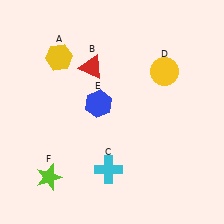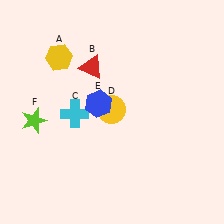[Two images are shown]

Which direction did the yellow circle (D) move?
The yellow circle (D) moved left.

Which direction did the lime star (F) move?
The lime star (F) moved up.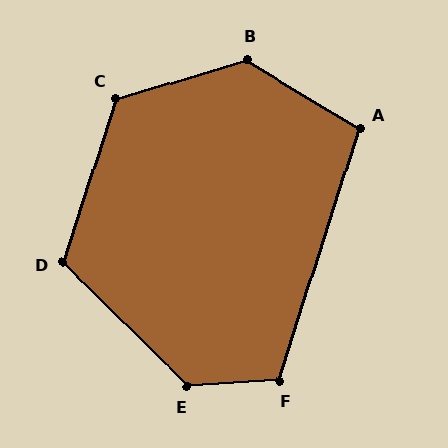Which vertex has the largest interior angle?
B, at approximately 132 degrees.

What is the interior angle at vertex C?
Approximately 125 degrees (obtuse).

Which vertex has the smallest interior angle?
A, at approximately 104 degrees.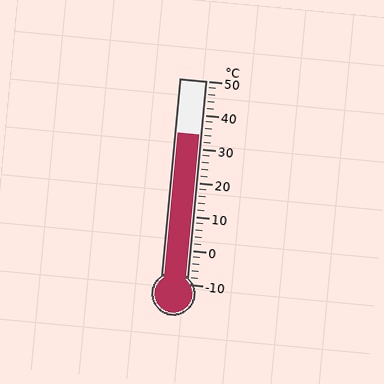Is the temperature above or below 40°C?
The temperature is below 40°C.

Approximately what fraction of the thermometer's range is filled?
The thermometer is filled to approximately 75% of its range.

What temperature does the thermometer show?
The thermometer shows approximately 34°C.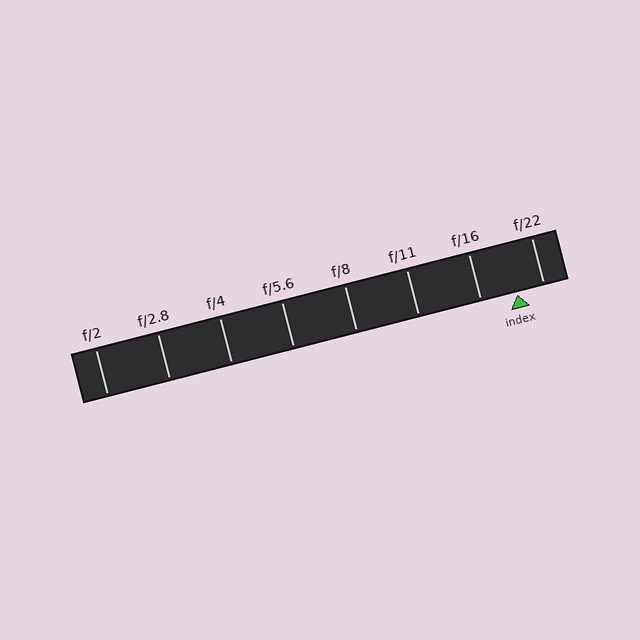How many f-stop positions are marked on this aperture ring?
There are 8 f-stop positions marked.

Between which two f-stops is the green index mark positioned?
The index mark is between f/16 and f/22.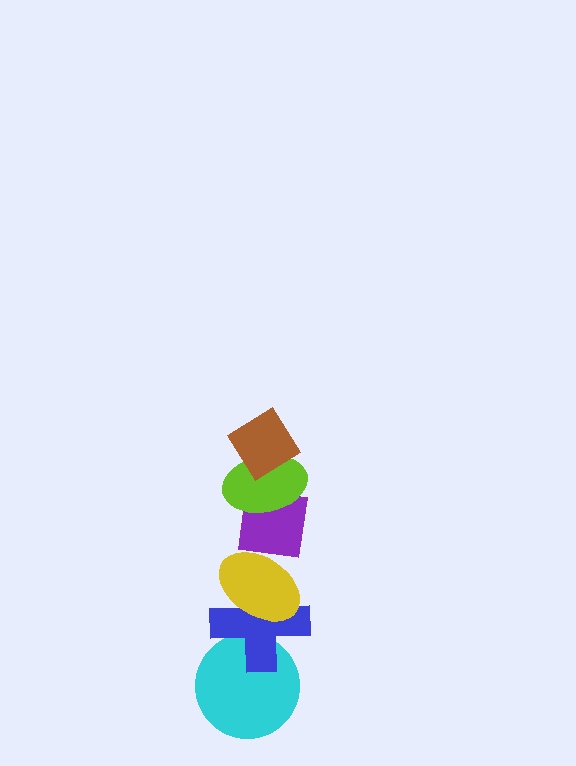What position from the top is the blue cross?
The blue cross is 5th from the top.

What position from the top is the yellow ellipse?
The yellow ellipse is 4th from the top.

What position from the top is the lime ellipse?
The lime ellipse is 2nd from the top.